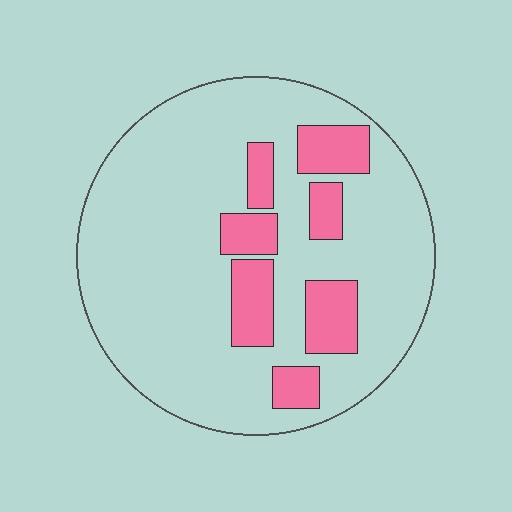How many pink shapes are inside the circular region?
7.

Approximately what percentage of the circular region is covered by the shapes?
Approximately 20%.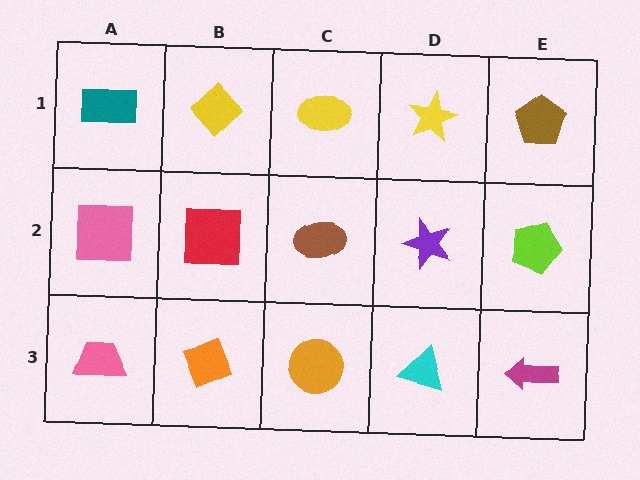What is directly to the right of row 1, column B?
A yellow ellipse.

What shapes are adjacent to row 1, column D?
A purple star (row 2, column D), a yellow ellipse (row 1, column C), a brown pentagon (row 1, column E).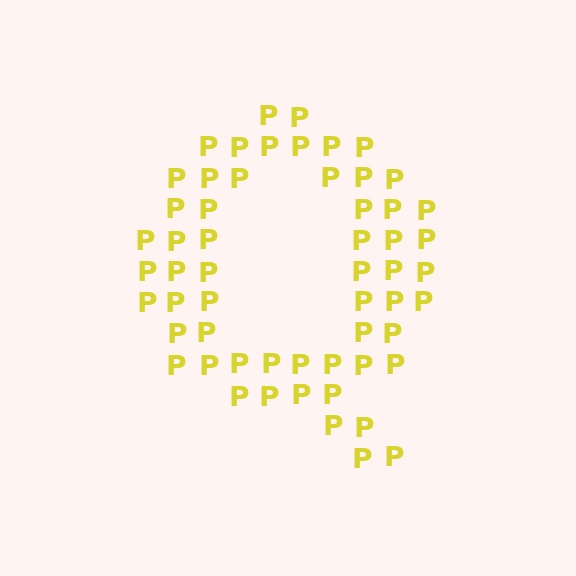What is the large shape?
The large shape is the letter Q.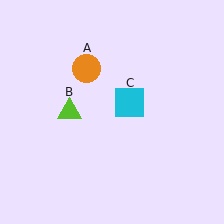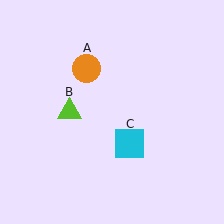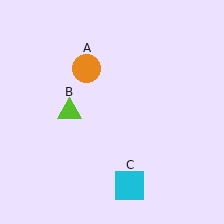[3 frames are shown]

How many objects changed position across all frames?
1 object changed position: cyan square (object C).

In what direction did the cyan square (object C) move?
The cyan square (object C) moved down.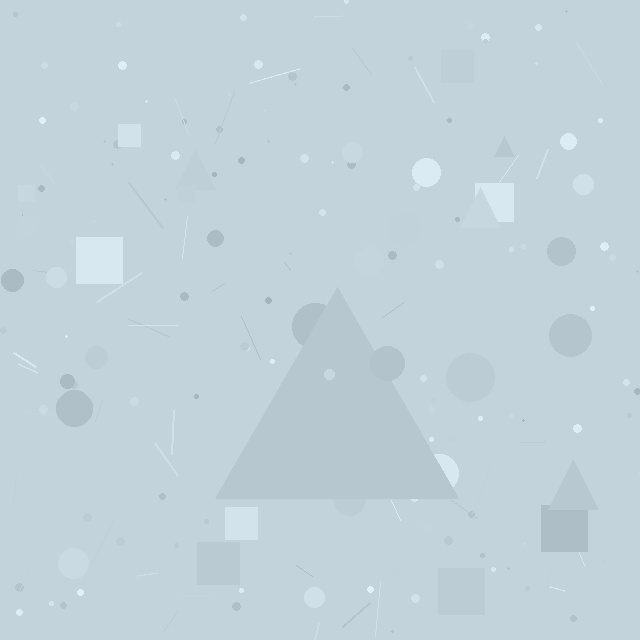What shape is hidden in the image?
A triangle is hidden in the image.